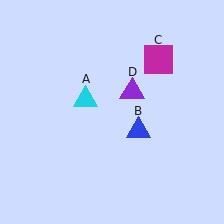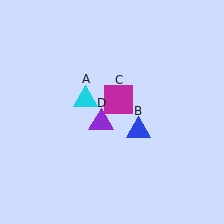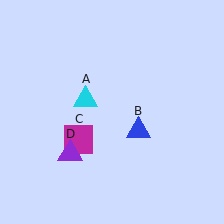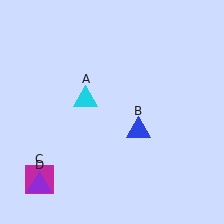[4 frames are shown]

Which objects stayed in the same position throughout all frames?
Cyan triangle (object A) and blue triangle (object B) remained stationary.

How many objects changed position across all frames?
2 objects changed position: magenta square (object C), purple triangle (object D).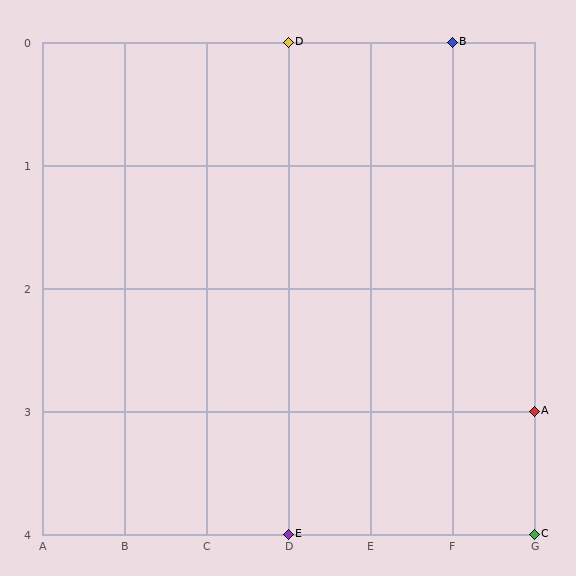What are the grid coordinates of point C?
Point C is at grid coordinates (G, 4).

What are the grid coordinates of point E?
Point E is at grid coordinates (D, 4).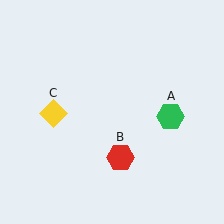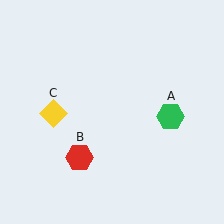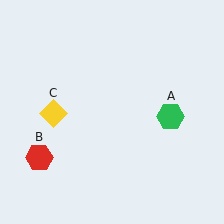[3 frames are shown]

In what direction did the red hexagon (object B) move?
The red hexagon (object B) moved left.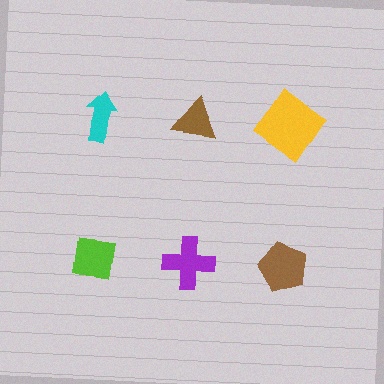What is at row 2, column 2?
A purple cross.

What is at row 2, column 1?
A lime square.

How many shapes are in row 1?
3 shapes.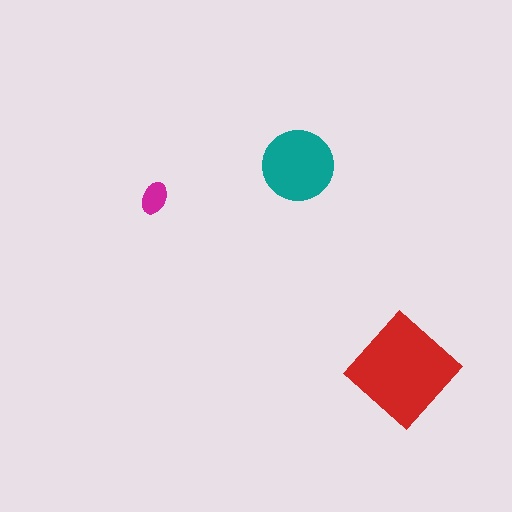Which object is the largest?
The red diamond.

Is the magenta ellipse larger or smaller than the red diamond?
Smaller.